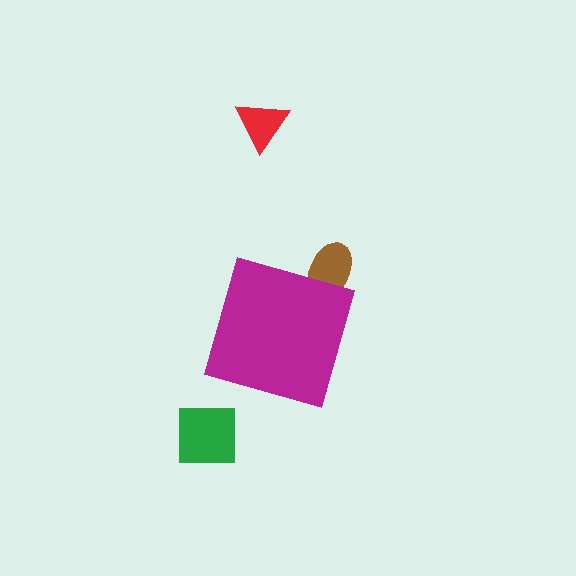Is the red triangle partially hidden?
No, the red triangle is fully visible.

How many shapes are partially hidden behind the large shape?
1 shape is partially hidden.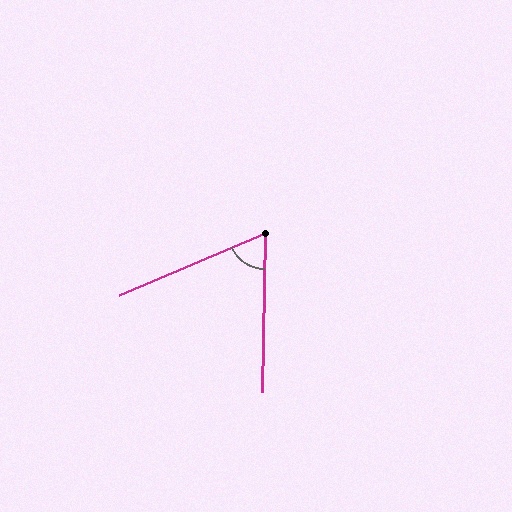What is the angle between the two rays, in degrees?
Approximately 66 degrees.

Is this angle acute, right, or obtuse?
It is acute.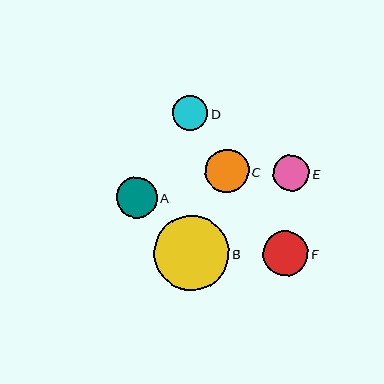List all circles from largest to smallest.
From largest to smallest: B, F, C, A, E, D.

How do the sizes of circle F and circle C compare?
Circle F and circle C are approximately the same size.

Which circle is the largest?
Circle B is the largest with a size of approximately 76 pixels.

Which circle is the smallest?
Circle D is the smallest with a size of approximately 35 pixels.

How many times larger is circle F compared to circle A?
Circle F is approximately 1.1 times the size of circle A.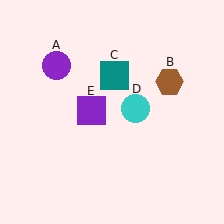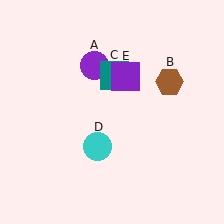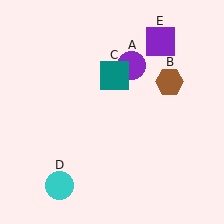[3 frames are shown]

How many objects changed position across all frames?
3 objects changed position: purple circle (object A), cyan circle (object D), purple square (object E).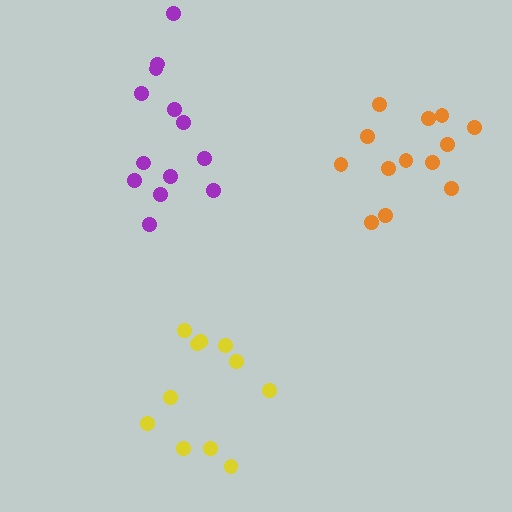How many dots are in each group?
Group 1: 11 dots, Group 2: 13 dots, Group 3: 13 dots (37 total).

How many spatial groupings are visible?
There are 3 spatial groupings.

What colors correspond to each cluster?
The clusters are colored: yellow, purple, orange.